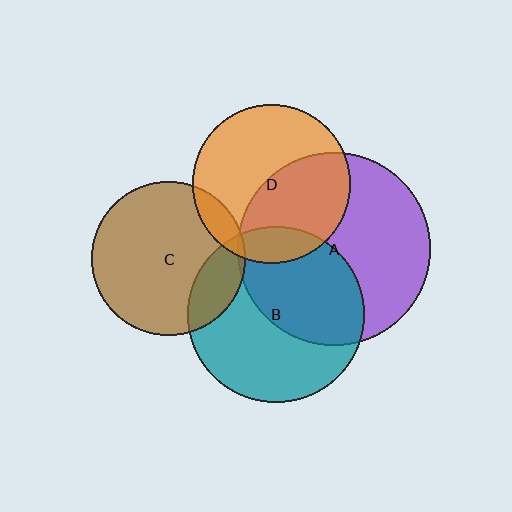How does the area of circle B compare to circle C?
Approximately 1.3 times.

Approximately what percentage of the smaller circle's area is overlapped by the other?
Approximately 15%.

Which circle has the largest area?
Circle A (purple).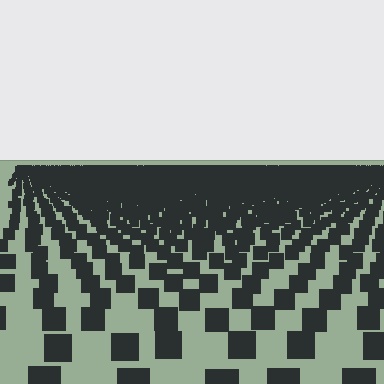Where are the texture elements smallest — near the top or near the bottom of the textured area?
Near the top.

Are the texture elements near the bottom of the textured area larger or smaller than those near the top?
Larger. Near the bottom, elements are closer to the viewer and appear at a bigger on-screen size.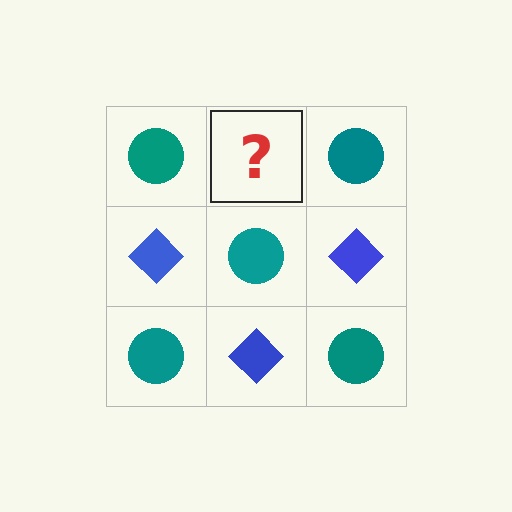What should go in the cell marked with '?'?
The missing cell should contain a blue diamond.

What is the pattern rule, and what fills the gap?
The rule is that it alternates teal circle and blue diamond in a checkerboard pattern. The gap should be filled with a blue diamond.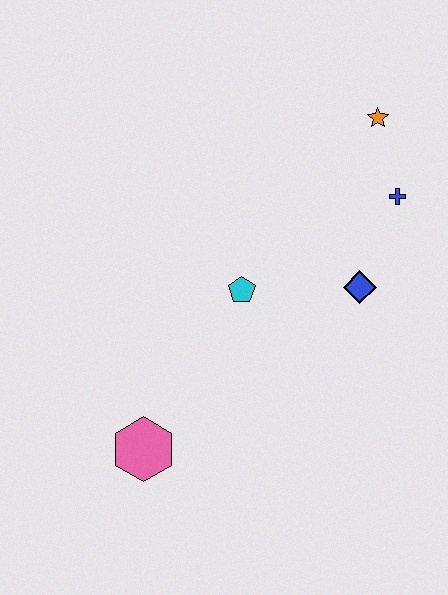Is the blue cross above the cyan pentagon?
Yes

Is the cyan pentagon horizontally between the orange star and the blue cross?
No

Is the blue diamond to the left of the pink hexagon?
No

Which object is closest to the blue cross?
The orange star is closest to the blue cross.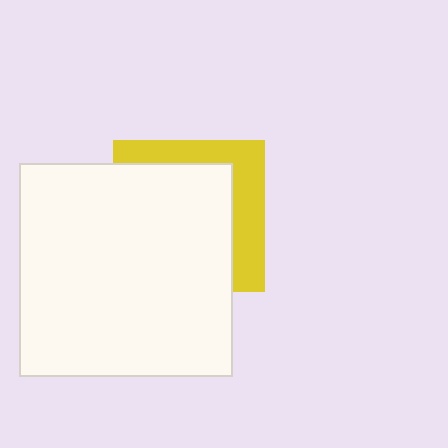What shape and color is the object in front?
The object in front is a white square.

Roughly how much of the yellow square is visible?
A small part of it is visible (roughly 34%).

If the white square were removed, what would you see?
You would see the complete yellow square.